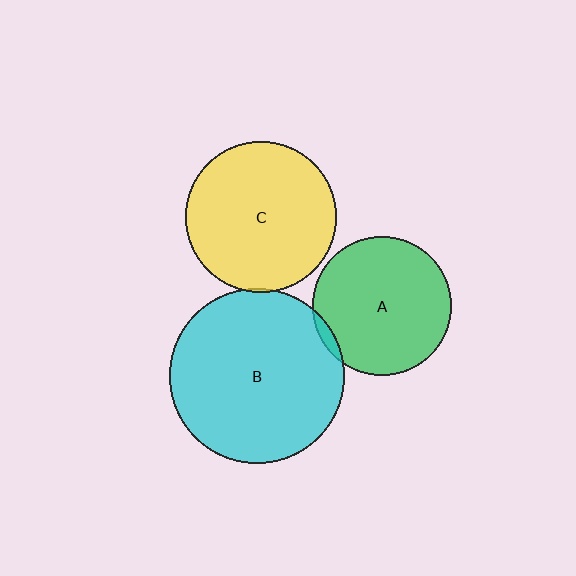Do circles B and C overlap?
Yes.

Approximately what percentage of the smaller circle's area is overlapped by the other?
Approximately 5%.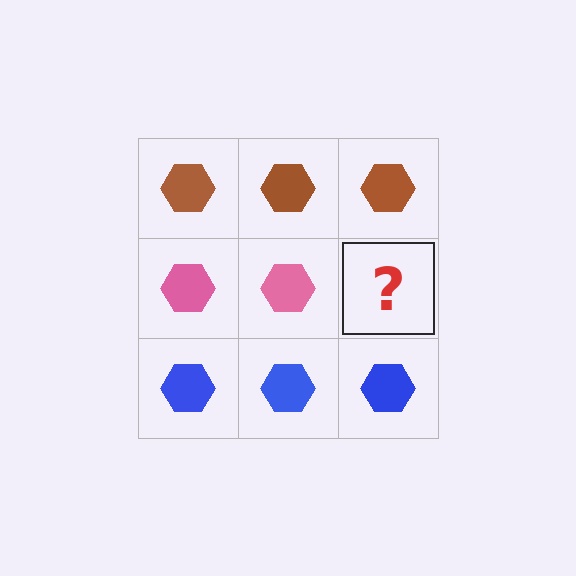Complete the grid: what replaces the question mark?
The question mark should be replaced with a pink hexagon.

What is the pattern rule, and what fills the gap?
The rule is that each row has a consistent color. The gap should be filled with a pink hexagon.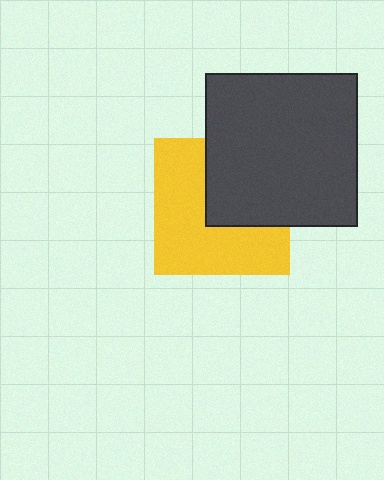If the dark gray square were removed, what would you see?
You would see the complete yellow square.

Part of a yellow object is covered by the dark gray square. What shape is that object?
It is a square.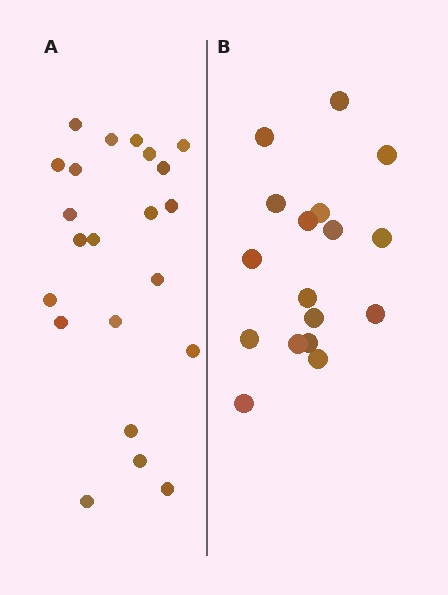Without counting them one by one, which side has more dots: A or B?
Region A (the left region) has more dots.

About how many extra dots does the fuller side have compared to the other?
Region A has about 5 more dots than region B.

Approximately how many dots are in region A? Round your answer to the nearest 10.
About 20 dots. (The exact count is 22, which rounds to 20.)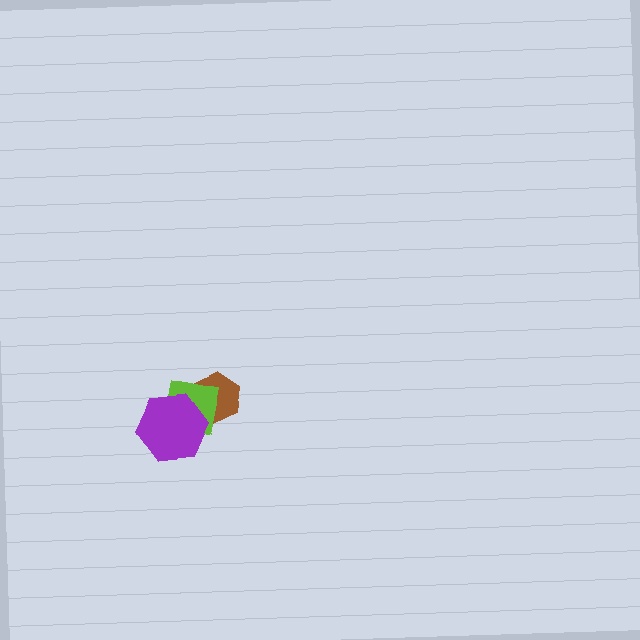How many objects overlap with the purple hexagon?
2 objects overlap with the purple hexagon.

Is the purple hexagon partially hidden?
No, no other shape covers it.